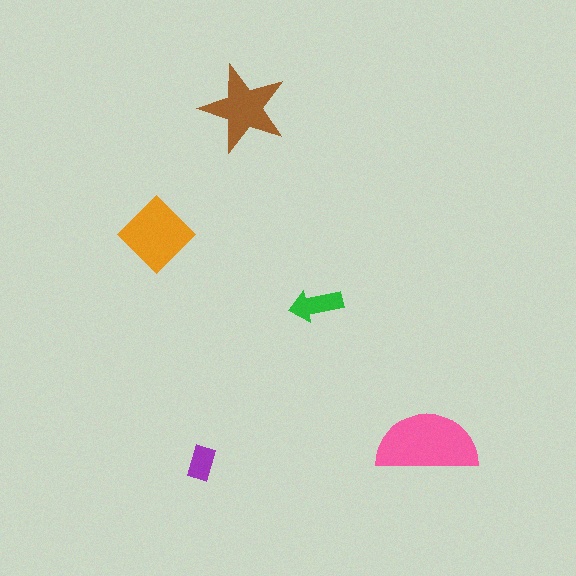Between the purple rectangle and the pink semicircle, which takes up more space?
The pink semicircle.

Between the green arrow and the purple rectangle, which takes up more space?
The green arrow.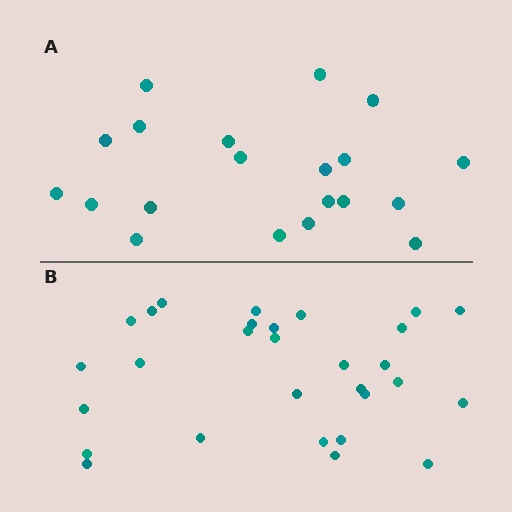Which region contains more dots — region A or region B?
Region B (the bottom region) has more dots.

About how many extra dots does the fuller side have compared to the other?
Region B has roughly 8 or so more dots than region A.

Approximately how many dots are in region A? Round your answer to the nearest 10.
About 20 dots.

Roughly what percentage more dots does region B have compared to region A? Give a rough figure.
About 45% more.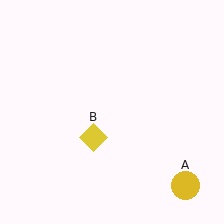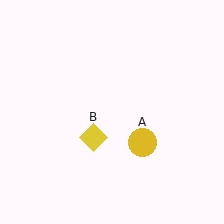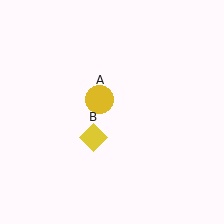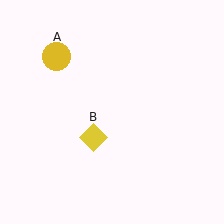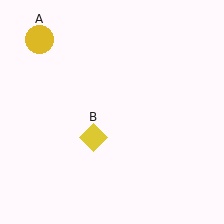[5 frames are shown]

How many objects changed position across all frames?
1 object changed position: yellow circle (object A).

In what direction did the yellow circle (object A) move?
The yellow circle (object A) moved up and to the left.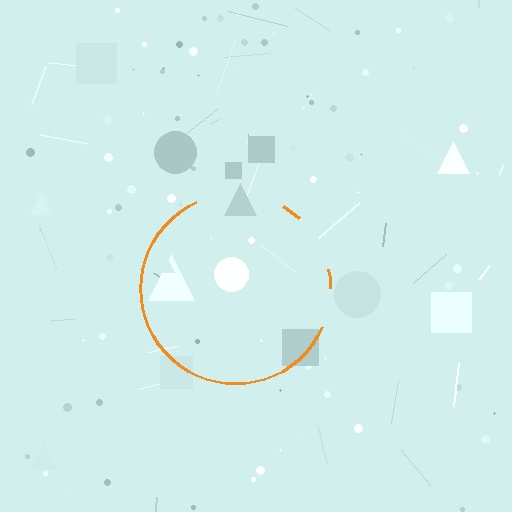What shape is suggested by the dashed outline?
The dashed outline suggests a circle.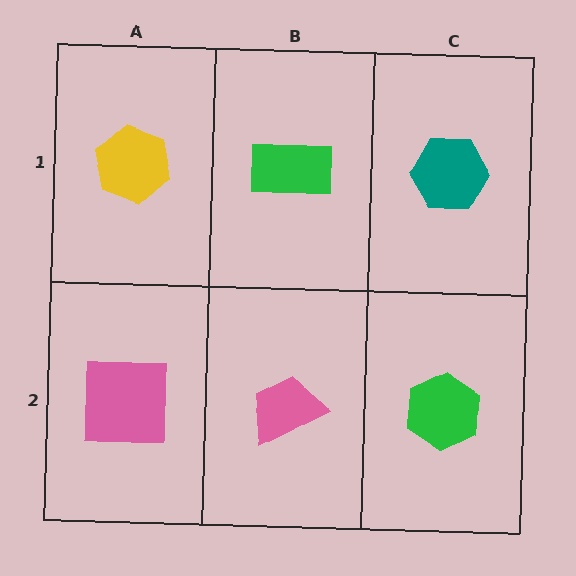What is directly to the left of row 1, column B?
A yellow hexagon.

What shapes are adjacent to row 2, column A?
A yellow hexagon (row 1, column A), a pink trapezoid (row 2, column B).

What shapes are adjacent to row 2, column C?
A teal hexagon (row 1, column C), a pink trapezoid (row 2, column B).